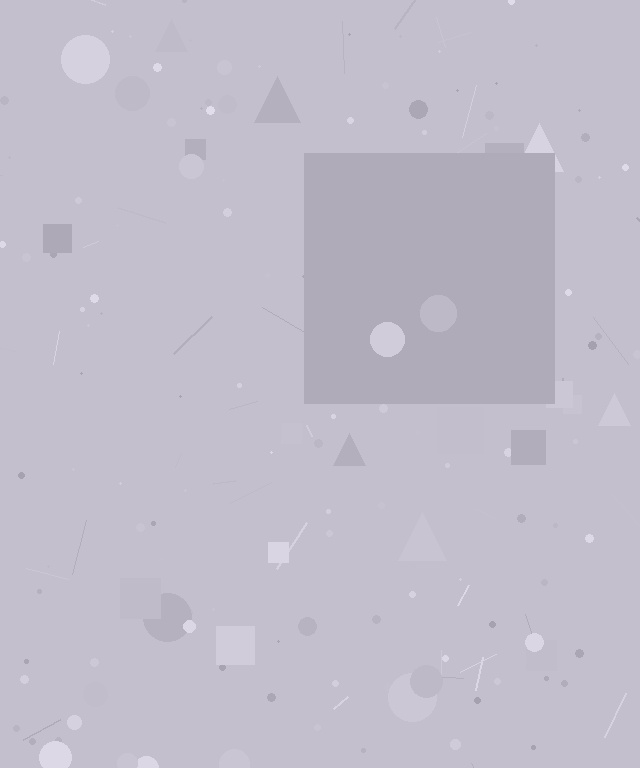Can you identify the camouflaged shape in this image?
The camouflaged shape is a square.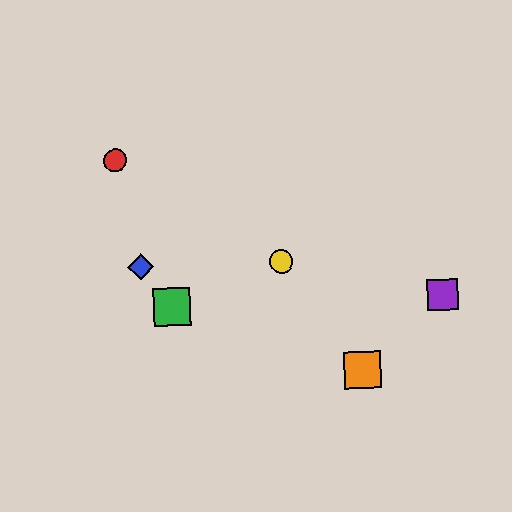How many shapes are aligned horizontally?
2 shapes (the blue diamond, the yellow circle) are aligned horizontally.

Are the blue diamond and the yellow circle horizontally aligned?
Yes, both are at y≈267.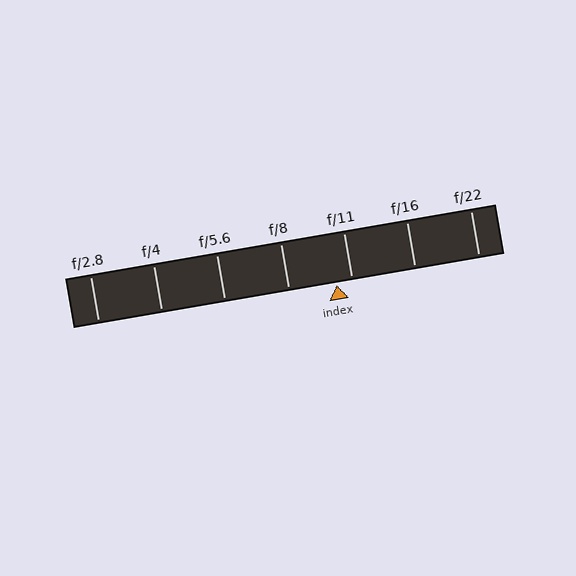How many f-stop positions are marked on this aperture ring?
There are 7 f-stop positions marked.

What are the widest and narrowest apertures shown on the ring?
The widest aperture shown is f/2.8 and the narrowest is f/22.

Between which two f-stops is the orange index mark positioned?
The index mark is between f/8 and f/11.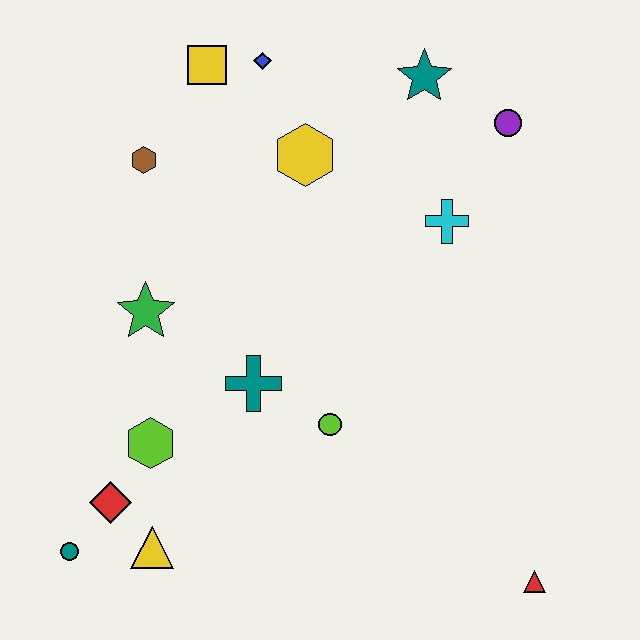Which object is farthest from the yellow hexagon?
The red triangle is farthest from the yellow hexagon.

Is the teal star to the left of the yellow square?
No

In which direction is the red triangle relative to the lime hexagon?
The red triangle is to the right of the lime hexagon.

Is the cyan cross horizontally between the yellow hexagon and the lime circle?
No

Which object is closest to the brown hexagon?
The yellow square is closest to the brown hexagon.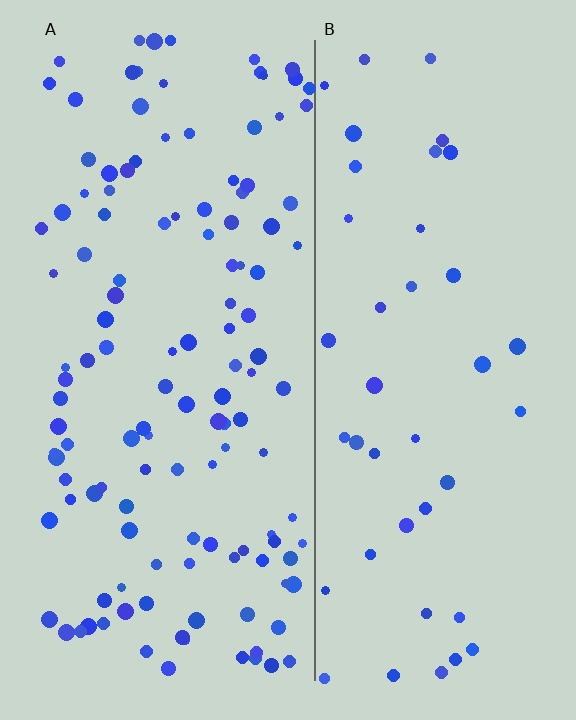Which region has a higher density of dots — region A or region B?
A (the left).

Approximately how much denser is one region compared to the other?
Approximately 2.9× — region A over region B.